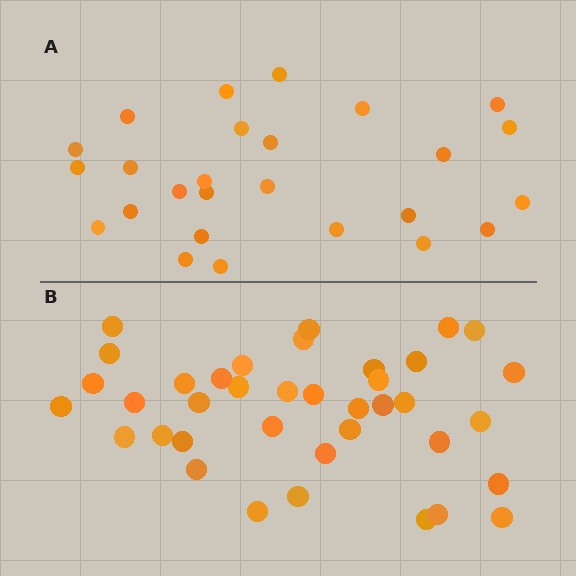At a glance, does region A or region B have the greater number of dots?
Region B (the bottom region) has more dots.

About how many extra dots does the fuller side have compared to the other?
Region B has roughly 12 or so more dots than region A.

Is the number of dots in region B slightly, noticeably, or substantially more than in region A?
Region B has substantially more. The ratio is roughly 1.5 to 1.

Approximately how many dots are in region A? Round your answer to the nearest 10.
About 30 dots. (The exact count is 26, which rounds to 30.)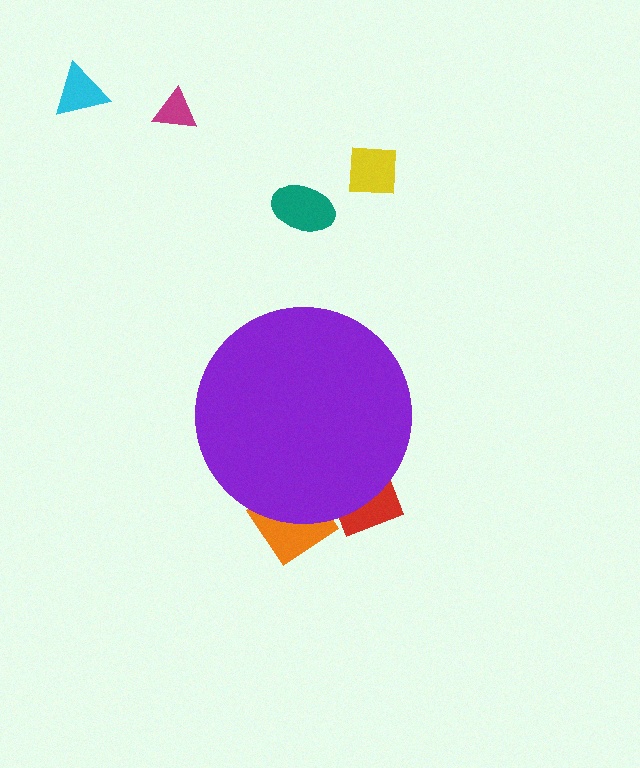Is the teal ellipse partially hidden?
No, the teal ellipse is fully visible.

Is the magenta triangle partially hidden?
No, the magenta triangle is fully visible.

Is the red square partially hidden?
Yes, the red square is partially hidden behind the purple circle.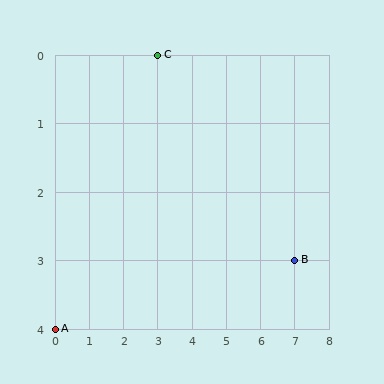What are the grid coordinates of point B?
Point B is at grid coordinates (7, 3).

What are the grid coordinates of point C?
Point C is at grid coordinates (3, 0).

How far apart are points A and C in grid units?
Points A and C are 3 columns and 4 rows apart (about 5.0 grid units diagonally).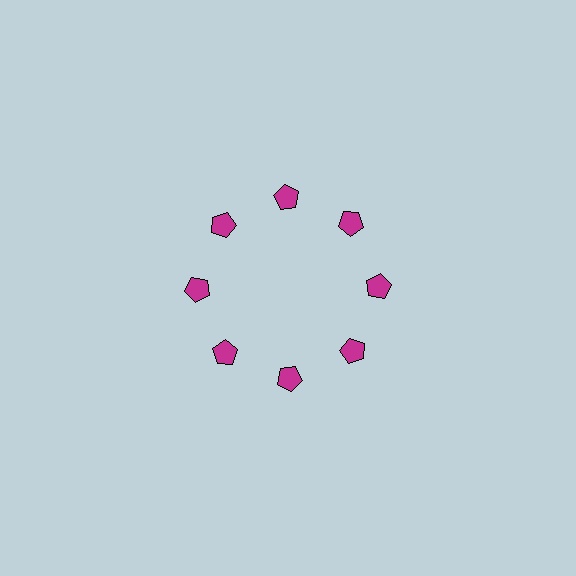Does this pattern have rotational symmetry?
Yes, this pattern has 8-fold rotational symmetry. It looks the same after rotating 45 degrees around the center.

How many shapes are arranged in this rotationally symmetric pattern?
There are 8 shapes, arranged in 8 groups of 1.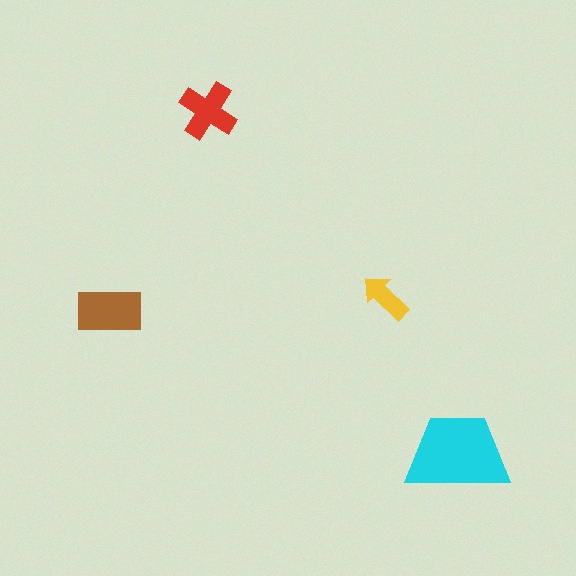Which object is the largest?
The cyan trapezoid.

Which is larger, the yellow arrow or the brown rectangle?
The brown rectangle.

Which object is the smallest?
The yellow arrow.